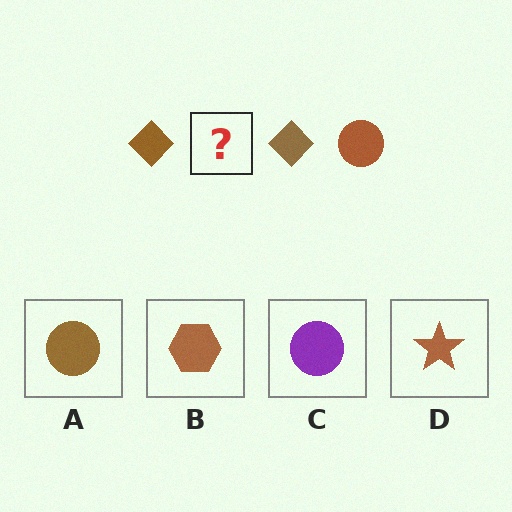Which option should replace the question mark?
Option A.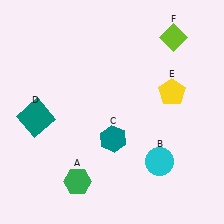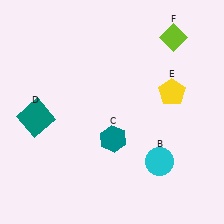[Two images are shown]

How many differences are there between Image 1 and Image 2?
There is 1 difference between the two images.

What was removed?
The green hexagon (A) was removed in Image 2.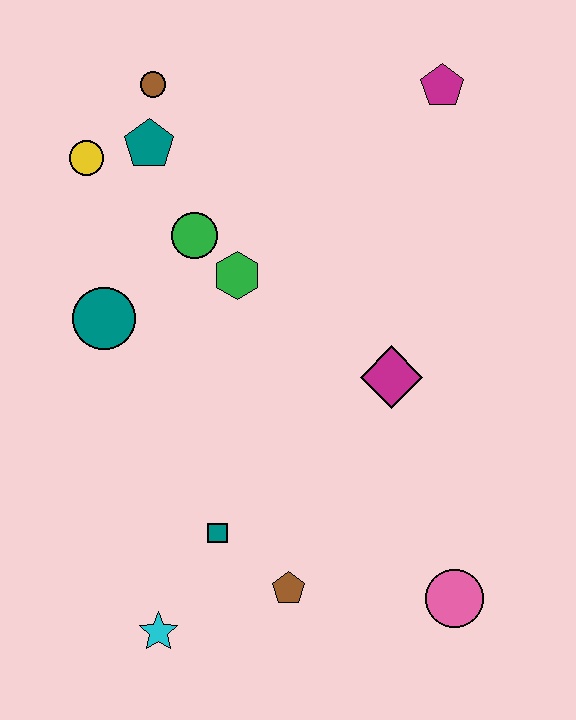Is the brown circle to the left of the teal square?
Yes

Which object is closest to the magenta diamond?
The green hexagon is closest to the magenta diamond.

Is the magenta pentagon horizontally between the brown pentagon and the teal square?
No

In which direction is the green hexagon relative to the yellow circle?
The green hexagon is to the right of the yellow circle.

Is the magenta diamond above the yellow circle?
No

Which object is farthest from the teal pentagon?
The pink circle is farthest from the teal pentagon.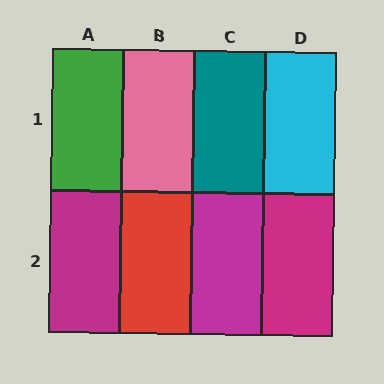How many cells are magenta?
3 cells are magenta.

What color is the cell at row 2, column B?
Red.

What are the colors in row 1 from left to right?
Green, pink, teal, cyan.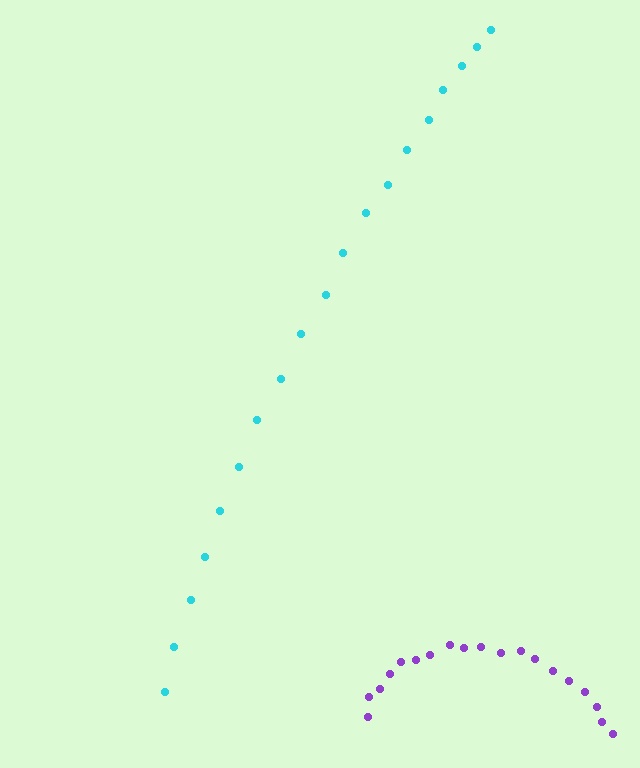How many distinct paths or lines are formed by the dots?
There are 2 distinct paths.